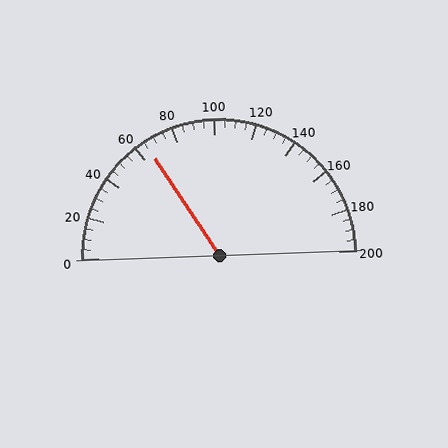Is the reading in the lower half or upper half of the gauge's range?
The reading is in the lower half of the range (0 to 200).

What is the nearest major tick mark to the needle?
The nearest major tick mark is 60.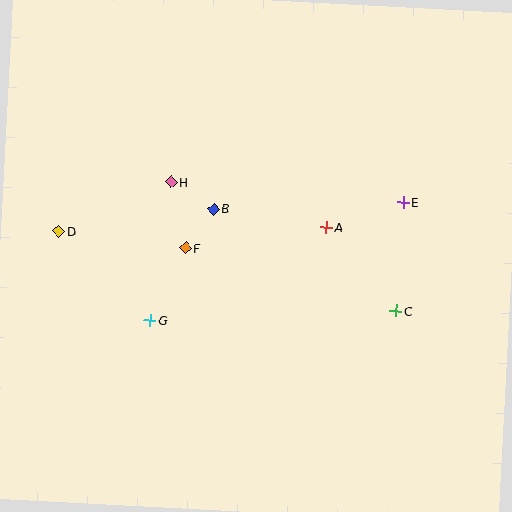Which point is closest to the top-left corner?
Point D is closest to the top-left corner.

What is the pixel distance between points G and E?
The distance between G and E is 279 pixels.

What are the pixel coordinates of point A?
Point A is at (326, 227).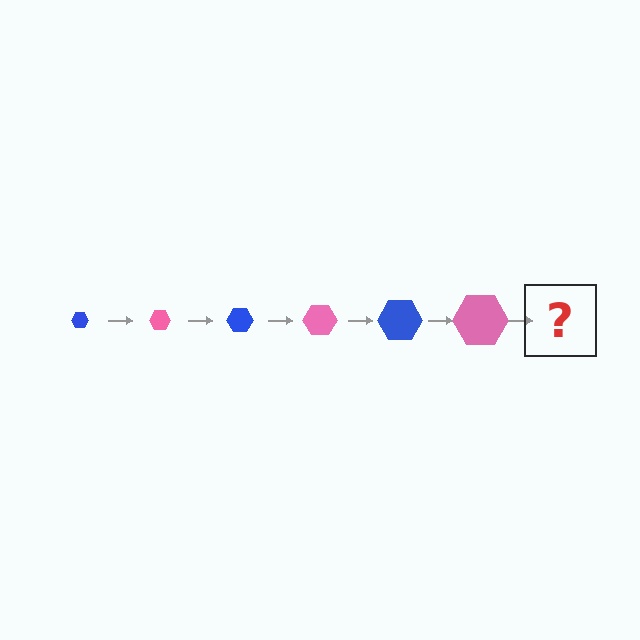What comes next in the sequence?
The next element should be a blue hexagon, larger than the previous one.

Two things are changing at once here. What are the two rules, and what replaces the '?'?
The two rules are that the hexagon grows larger each step and the color cycles through blue and pink. The '?' should be a blue hexagon, larger than the previous one.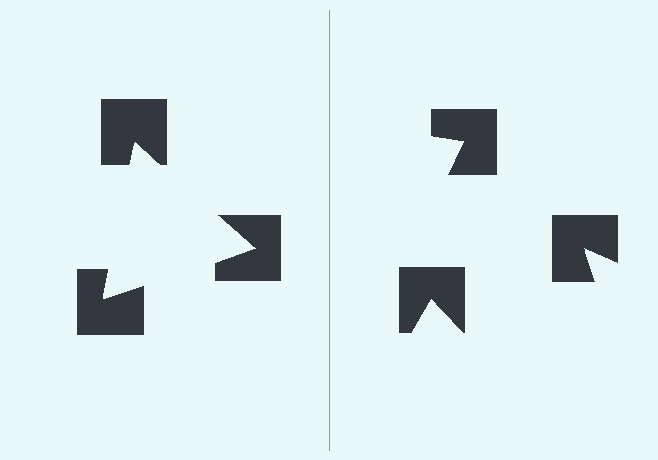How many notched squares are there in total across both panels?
6 — 3 on each side.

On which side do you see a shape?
An illusory triangle appears on the left side. On the right side the wedge cuts are rotated, so no coherent shape forms.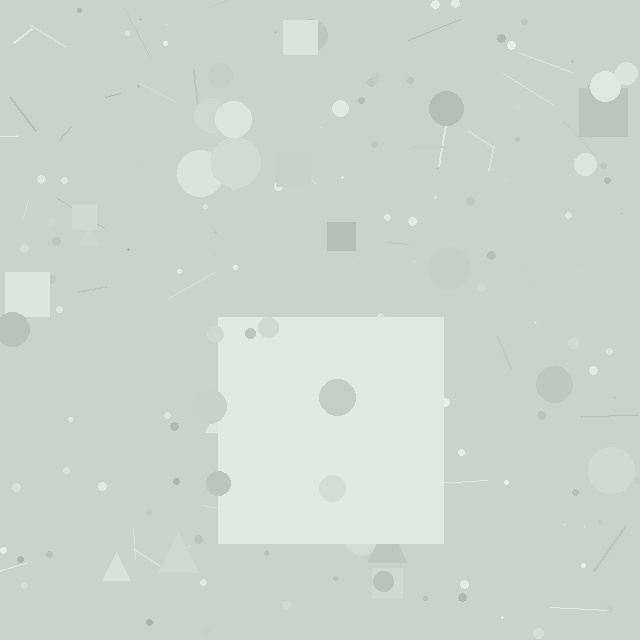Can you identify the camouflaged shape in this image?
The camouflaged shape is a square.